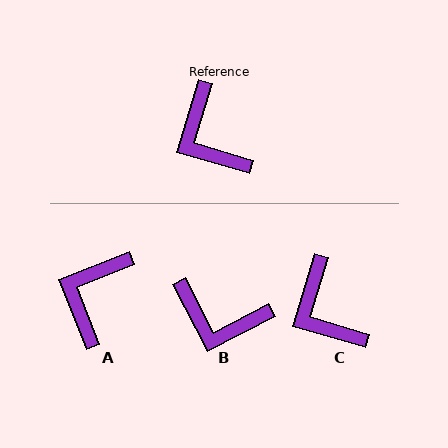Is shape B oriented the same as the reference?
No, it is off by about 44 degrees.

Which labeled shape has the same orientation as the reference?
C.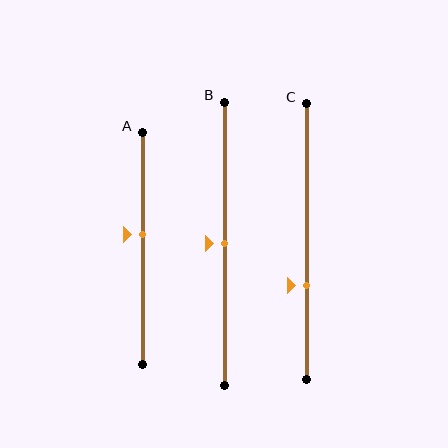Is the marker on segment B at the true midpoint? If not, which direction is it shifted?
Yes, the marker on segment B is at the true midpoint.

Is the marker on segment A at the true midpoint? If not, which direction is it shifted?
No, the marker on segment A is shifted upward by about 6% of the segment length.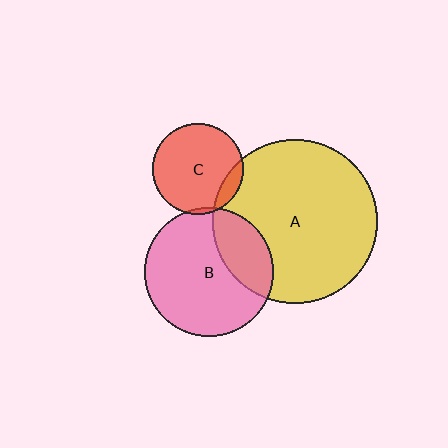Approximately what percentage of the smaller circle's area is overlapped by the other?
Approximately 25%.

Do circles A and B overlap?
Yes.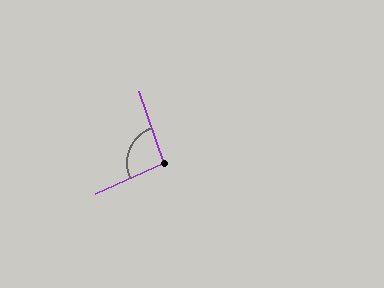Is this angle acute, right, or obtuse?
It is obtuse.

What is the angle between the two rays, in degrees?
Approximately 95 degrees.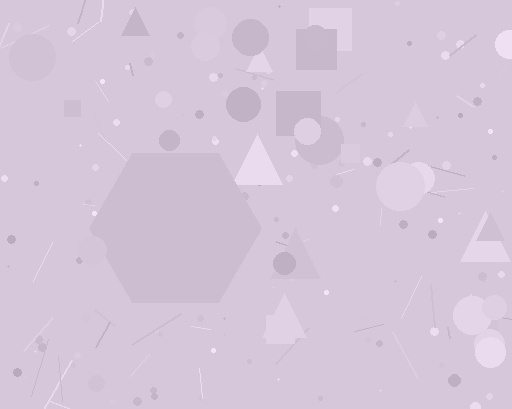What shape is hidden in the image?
A hexagon is hidden in the image.